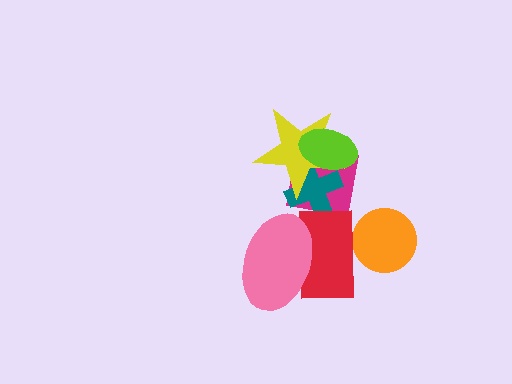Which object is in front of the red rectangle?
The pink ellipse is in front of the red rectangle.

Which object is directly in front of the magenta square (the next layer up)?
The teal cross is directly in front of the magenta square.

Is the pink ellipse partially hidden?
No, no other shape covers it.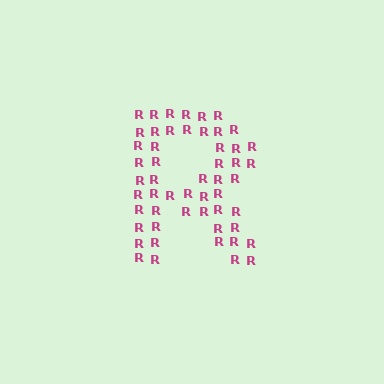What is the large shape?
The large shape is the letter R.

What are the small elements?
The small elements are letter R's.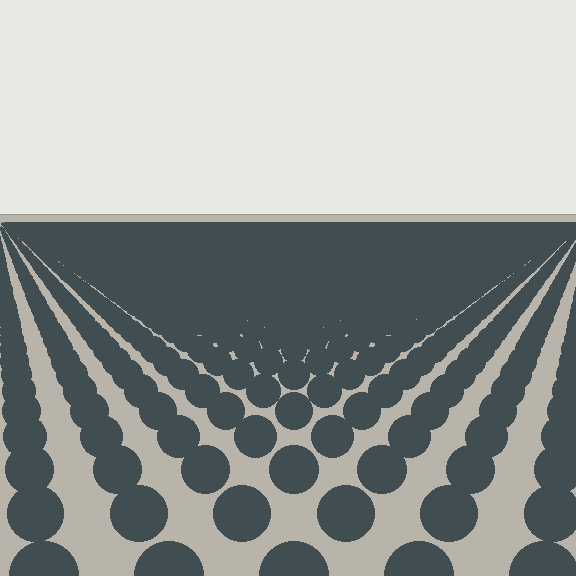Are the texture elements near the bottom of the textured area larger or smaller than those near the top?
Larger. Near the bottom, elements are closer to the viewer and appear at a bigger on-screen size.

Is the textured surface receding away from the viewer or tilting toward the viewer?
The surface is receding away from the viewer. Texture elements get smaller and denser toward the top.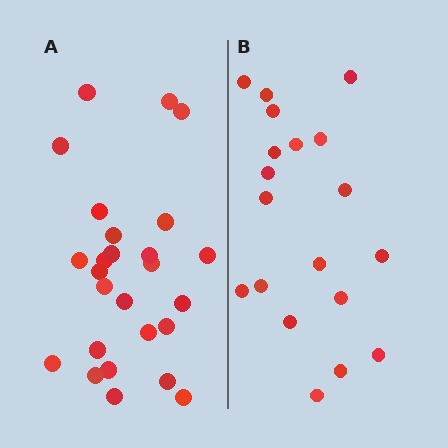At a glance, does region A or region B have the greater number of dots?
Region A (the left region) has more dots.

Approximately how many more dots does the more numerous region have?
Region A has roughly 8 or so more dots than region B.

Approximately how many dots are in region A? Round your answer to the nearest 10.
About 30 dots. (The exact count is 26, which rounds to 30.)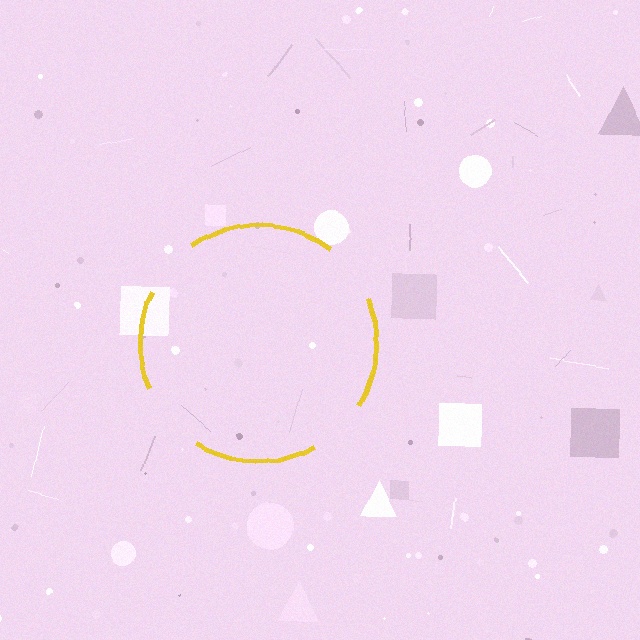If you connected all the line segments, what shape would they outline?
They would outline a circle.